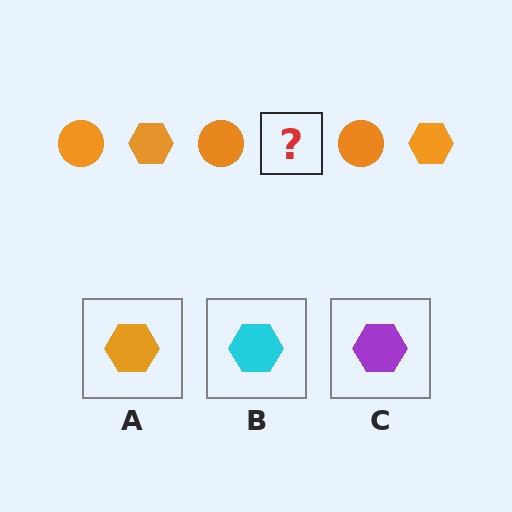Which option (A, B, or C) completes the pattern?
A.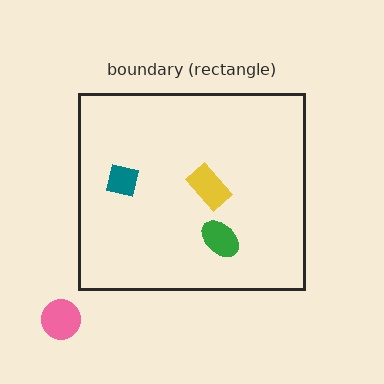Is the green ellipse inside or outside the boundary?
Inside.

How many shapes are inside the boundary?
3 inside, 1 outside.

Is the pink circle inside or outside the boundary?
Outside.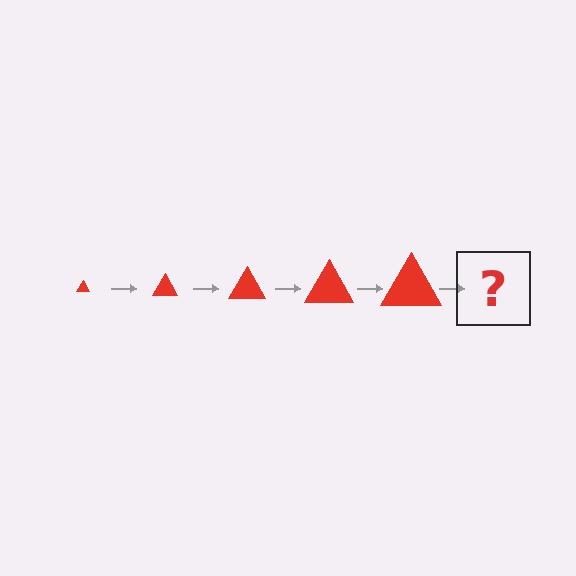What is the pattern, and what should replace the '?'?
The pattern is that the triangle gets progressively larger each step. The '?' should be a red triangle, larger than the previous one.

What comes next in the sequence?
The next element should be a red triangle, larger than the previous one.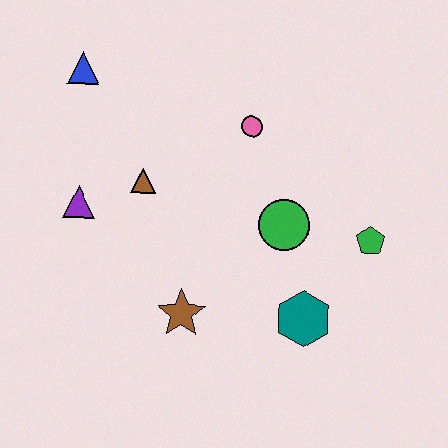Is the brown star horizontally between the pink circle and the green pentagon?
No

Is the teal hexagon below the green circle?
Yes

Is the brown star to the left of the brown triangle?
No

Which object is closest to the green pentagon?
The green circle is closest to the green pentagon.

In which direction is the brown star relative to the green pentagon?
The brown star is to the left of the green pentagon.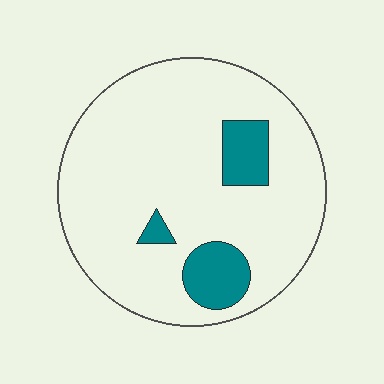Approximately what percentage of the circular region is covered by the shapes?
Approximately 15%.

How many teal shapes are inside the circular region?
3.